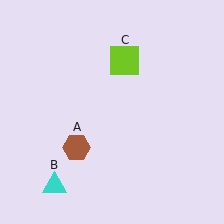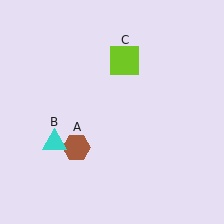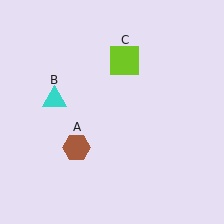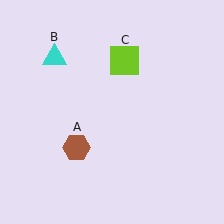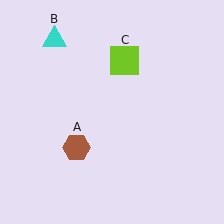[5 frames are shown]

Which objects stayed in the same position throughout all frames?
Brown hexagon (object A) and lime square (object C) remained stationary.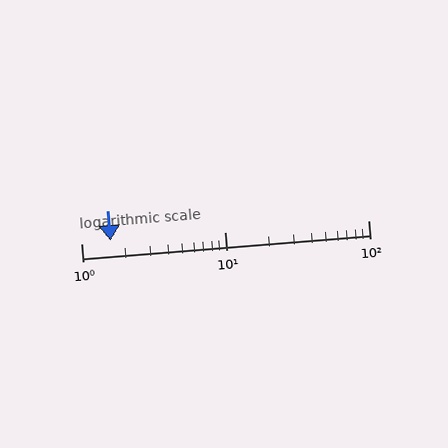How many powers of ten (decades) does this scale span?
The scale spans 2 decades, from 1 to 100.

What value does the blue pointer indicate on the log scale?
The pointer indicates approximately 1.6.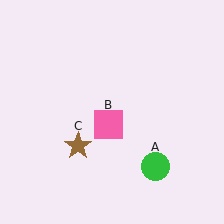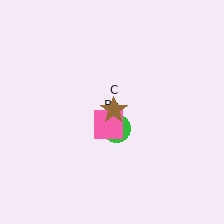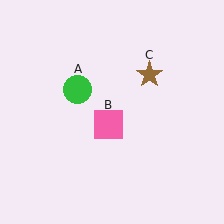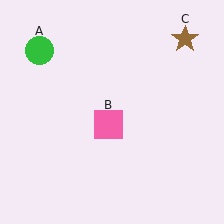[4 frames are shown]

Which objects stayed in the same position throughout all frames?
Pink square (object B) remained stationary.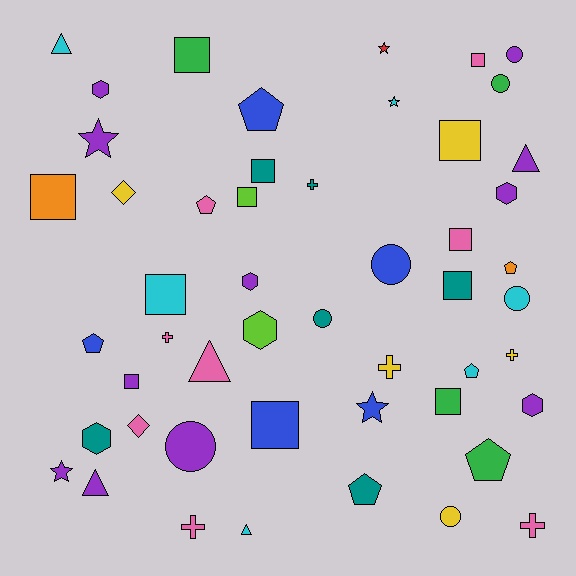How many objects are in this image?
There are 50 objects.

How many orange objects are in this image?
There are 2 orange objects.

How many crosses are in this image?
There are 6 crosses.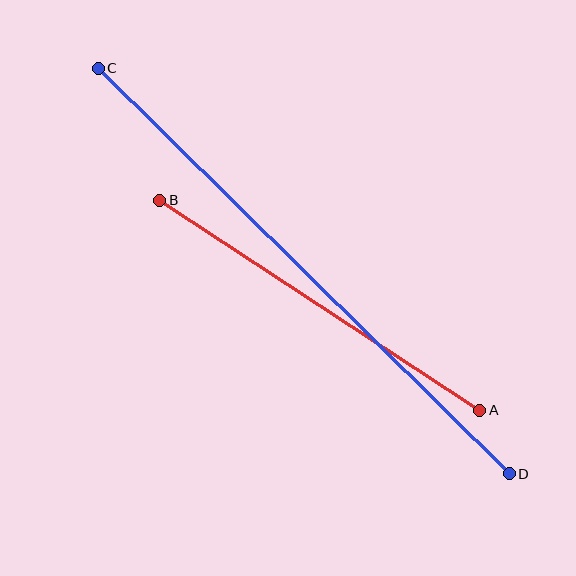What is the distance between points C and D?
The distance is approximately 577 pixels.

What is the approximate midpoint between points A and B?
The midpoint is at approximately (320, 305) pixels.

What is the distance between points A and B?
The distance is approximately 383 pixels.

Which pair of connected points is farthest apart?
Points C and D are farthest apart.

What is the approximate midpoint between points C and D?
The midpoint is at approximately (304, 271) pixels.